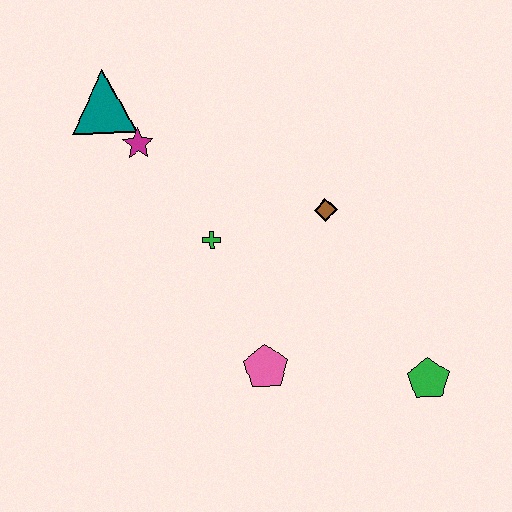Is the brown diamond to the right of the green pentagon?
No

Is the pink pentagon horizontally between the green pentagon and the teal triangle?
Yes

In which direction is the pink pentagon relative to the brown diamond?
The pink pentagon is below the brown diamond.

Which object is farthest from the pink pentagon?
The teal triangle is farthest from the pink pentagon.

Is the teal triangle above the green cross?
Yes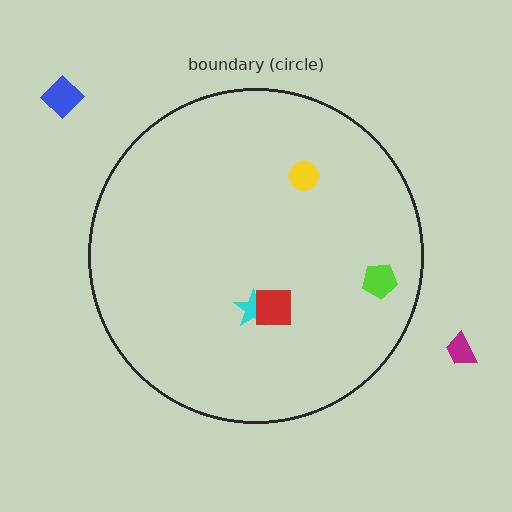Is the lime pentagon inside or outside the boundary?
Inside.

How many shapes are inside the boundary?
4 inside, 2 outside.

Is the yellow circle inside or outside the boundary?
Inside.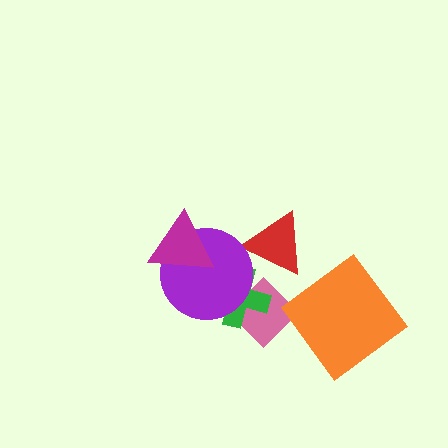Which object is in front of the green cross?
The purple circle is in front of the green cross.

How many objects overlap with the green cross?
2 objects overlap with the green cross.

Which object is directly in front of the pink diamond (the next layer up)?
The green cross is directly in front of the pink diamond.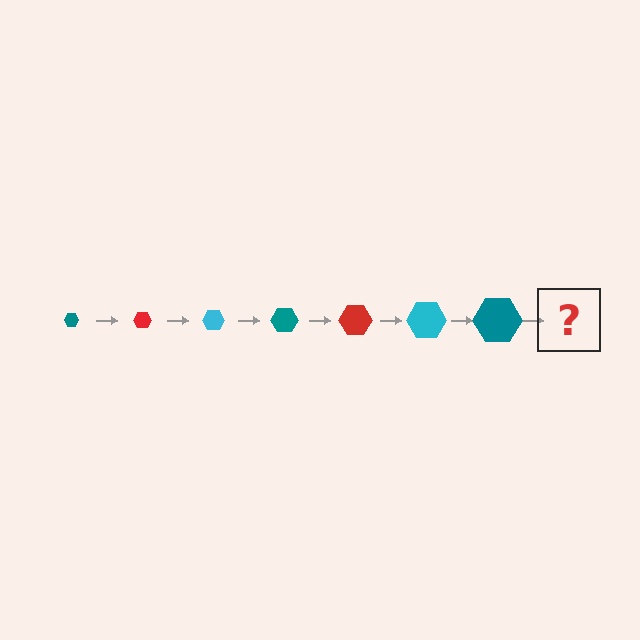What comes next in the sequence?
The next element should be a red hexagon, larger than the previous one.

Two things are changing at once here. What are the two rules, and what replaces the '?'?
The two rules are that the hexagon grows larger each step and the color cycles through teal, red, and cyan. The '?' should be a red hexagon, larger than the previous one.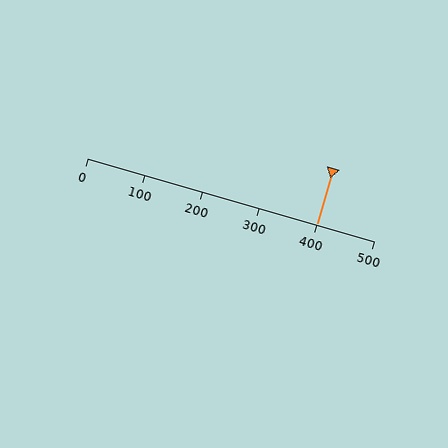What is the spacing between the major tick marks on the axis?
The major ticks are spaced 100 apart.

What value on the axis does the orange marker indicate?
The marker indicates approximately 400.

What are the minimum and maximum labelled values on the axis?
The axis runs from 0 to 500.